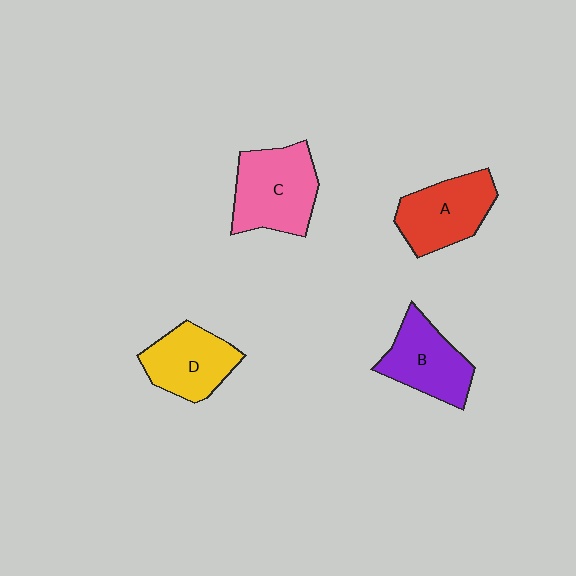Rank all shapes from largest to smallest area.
From largest to smallest: C (pink), A (red), B (purple), D (yellow).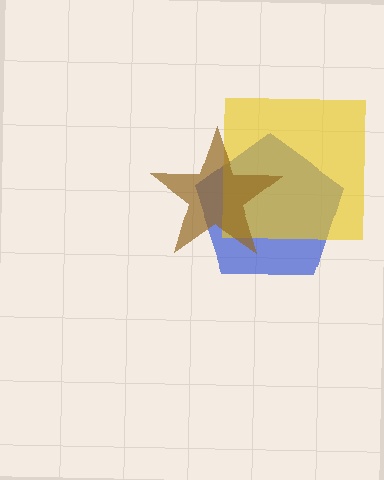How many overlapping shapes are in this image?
There are 3 overlapping shapes in the image.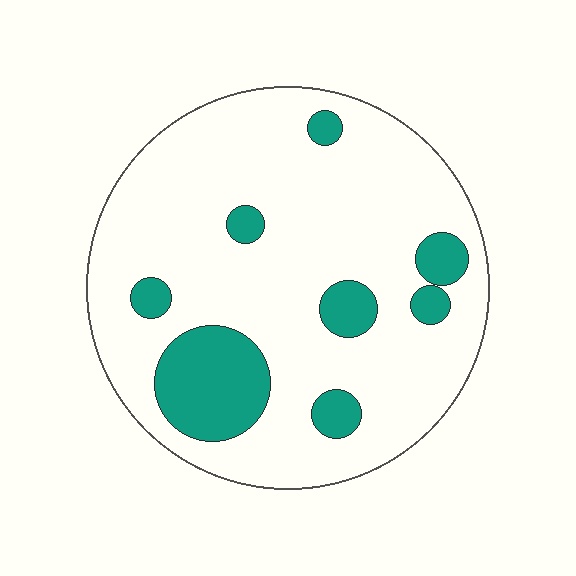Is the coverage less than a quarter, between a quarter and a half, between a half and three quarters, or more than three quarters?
Less than a quarter.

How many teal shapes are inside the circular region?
8.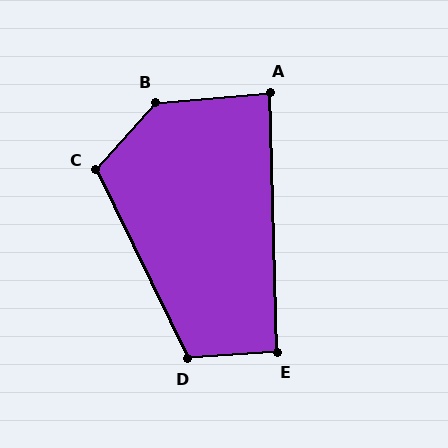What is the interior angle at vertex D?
Approximately 112 degrees (obtuse).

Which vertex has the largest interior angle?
B, at approximately 137 degrees.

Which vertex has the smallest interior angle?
A, at approximately 87 degrees.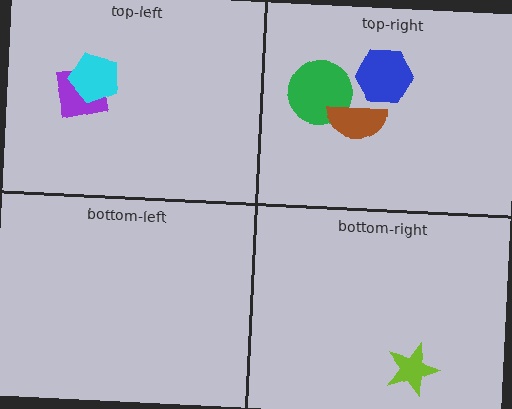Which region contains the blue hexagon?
The top-right region.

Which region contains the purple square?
The top-left region.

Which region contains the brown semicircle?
The top-right region.